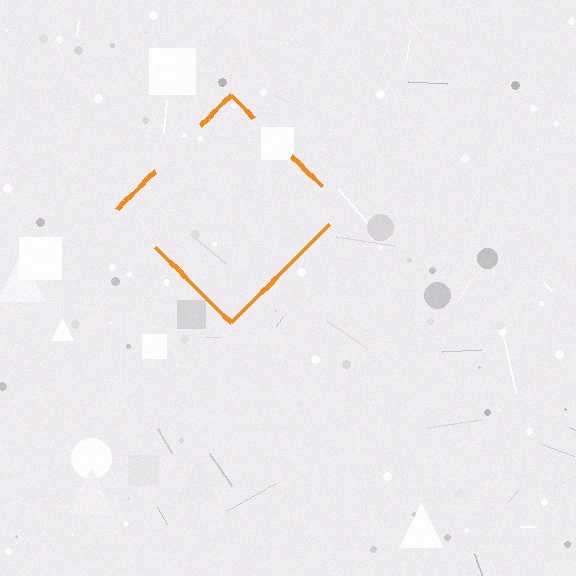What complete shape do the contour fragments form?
The contour fragments form a diamond.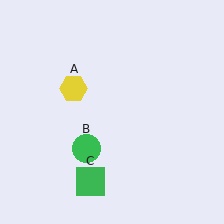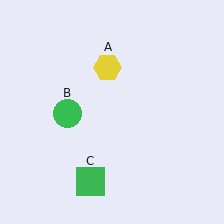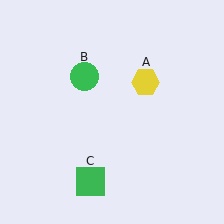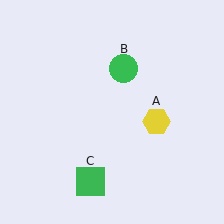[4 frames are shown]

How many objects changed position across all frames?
2 objects changed position: yellow hexagon (object A), green circle (object B).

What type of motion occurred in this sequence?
The yellow hexagon (object A), green circle (object B) rotated clockwise around the center of the scene.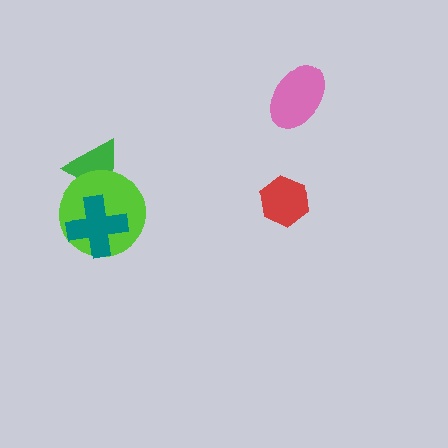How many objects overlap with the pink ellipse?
0 objects overlap with the pink ellipse.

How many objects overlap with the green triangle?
2 objects overlap with the green triangle.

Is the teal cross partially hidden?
No, no other shape covers it.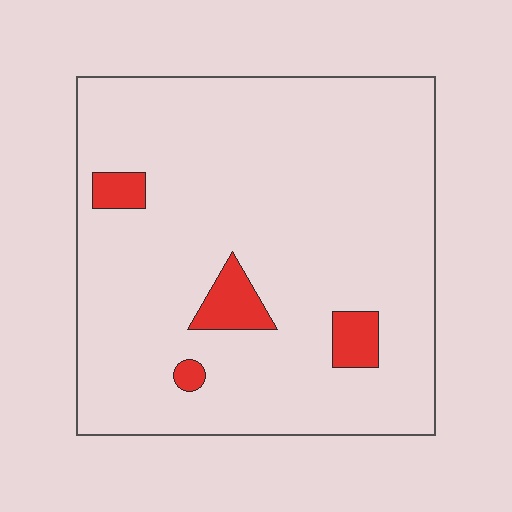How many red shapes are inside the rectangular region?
4.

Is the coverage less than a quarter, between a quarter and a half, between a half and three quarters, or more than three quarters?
Less than a quarter.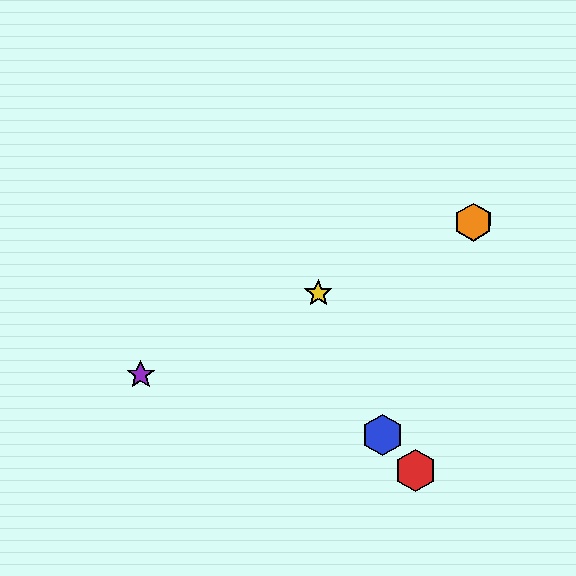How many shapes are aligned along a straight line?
4 shapes (the green hexagon, the yellow star, the purple star, the orange hexagon) are aligned along a straight line.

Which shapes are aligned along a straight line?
The green hexagon, the yellow star, the purple star, the orange hexagon are aligned along a straight line.